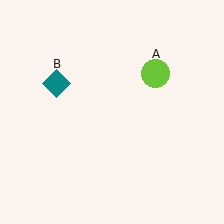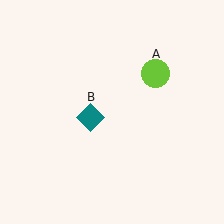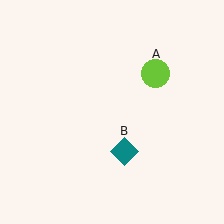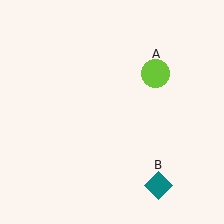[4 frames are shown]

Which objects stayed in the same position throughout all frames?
Lime circle (object A) remained stationary.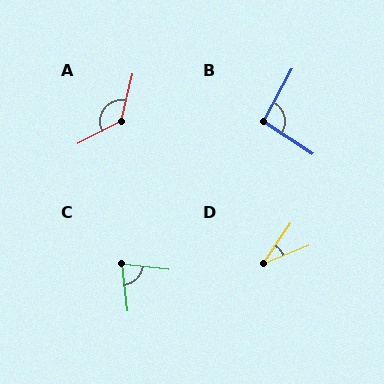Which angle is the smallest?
D, at approximately 34 degrees.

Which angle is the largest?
A, at approximately 132 degrees.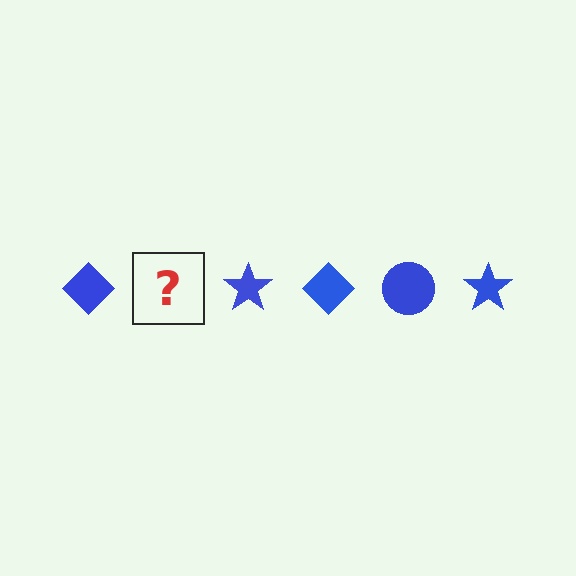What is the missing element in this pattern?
The missing element is a blue circle.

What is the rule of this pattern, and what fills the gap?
The rule is that the pattern cycles through diamond, circle, star shapes in blue. The gap should be filled with a blue circle.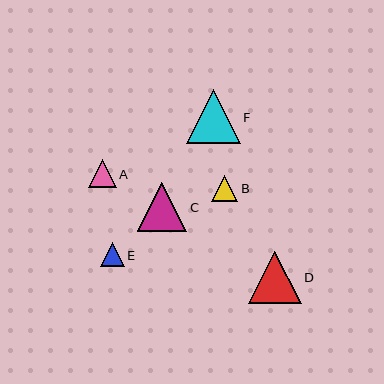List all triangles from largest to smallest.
From largest to smallest: F, D, C, A, B, E.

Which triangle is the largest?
Triangle F is the largest with a size of approximately 54 pixels.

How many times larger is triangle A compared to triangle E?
Triangle A is approximately 1.2 times the size of triangle E.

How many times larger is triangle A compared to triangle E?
Triangle A is approximately 1.2 times the size of triangle E.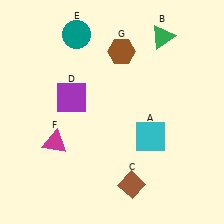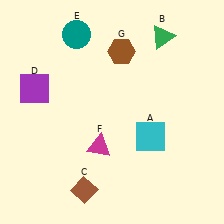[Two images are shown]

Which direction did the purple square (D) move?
The purple square (D) moved left.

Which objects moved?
The objects that moved are: the brown diamond (C), the purple square (D), the magenta triangle (F).